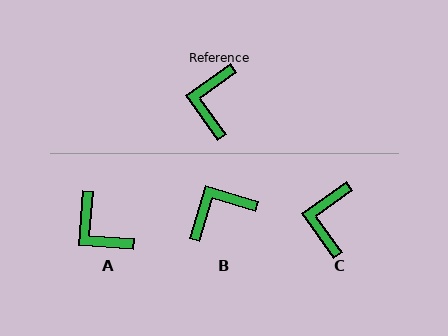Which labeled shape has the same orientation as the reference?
C.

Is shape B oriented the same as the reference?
No, it is off by about 52 degrees.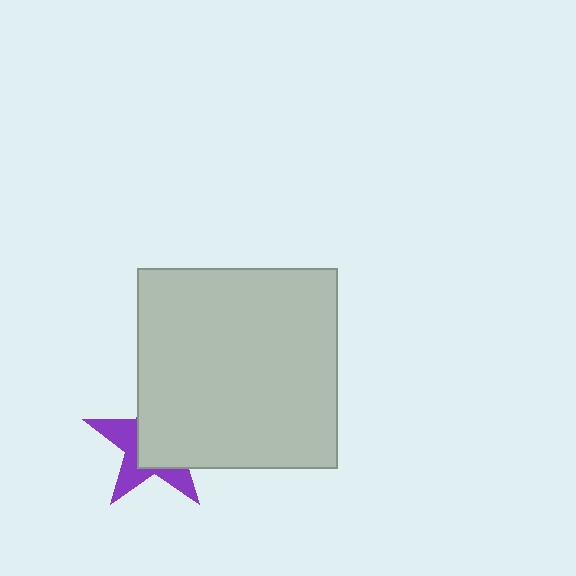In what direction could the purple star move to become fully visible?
The purple star could move toward the lower-left. That would shift it out from behind the light gray square entirely.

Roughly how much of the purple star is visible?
A small part of it is visible (roughly 41%).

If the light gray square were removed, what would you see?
You would see the complete purple star.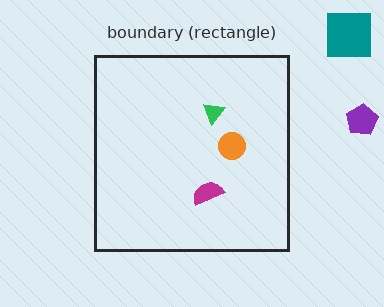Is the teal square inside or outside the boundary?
Outside.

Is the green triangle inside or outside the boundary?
Inside.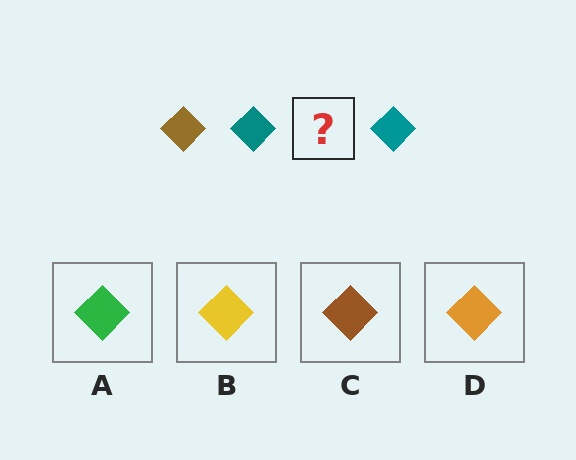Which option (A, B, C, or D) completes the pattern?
C.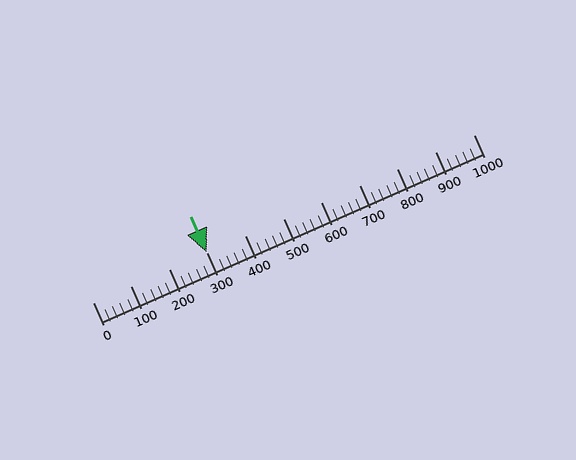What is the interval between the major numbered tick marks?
The major tick marks are spaced 100 units apart.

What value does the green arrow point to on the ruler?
The green arrow points to approximately 300.